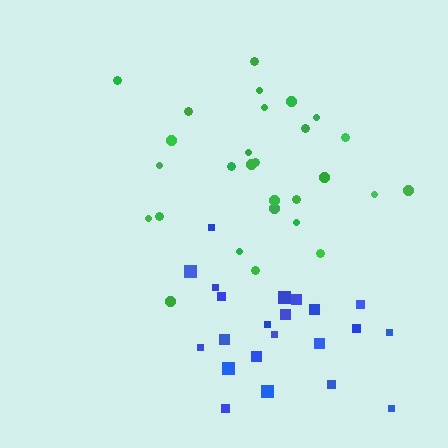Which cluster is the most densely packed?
Green.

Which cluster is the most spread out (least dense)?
Blue.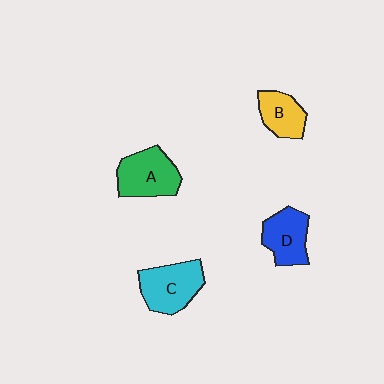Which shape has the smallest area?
Shape B (yellow).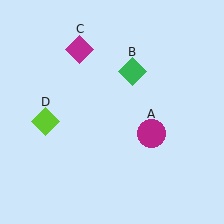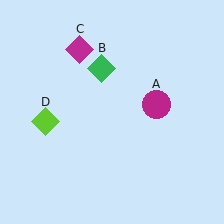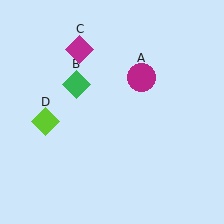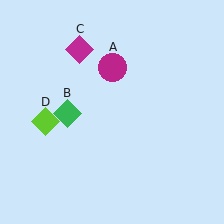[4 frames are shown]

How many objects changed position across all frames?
2 objects changed position: magenta circle (object A), green diamond (object B).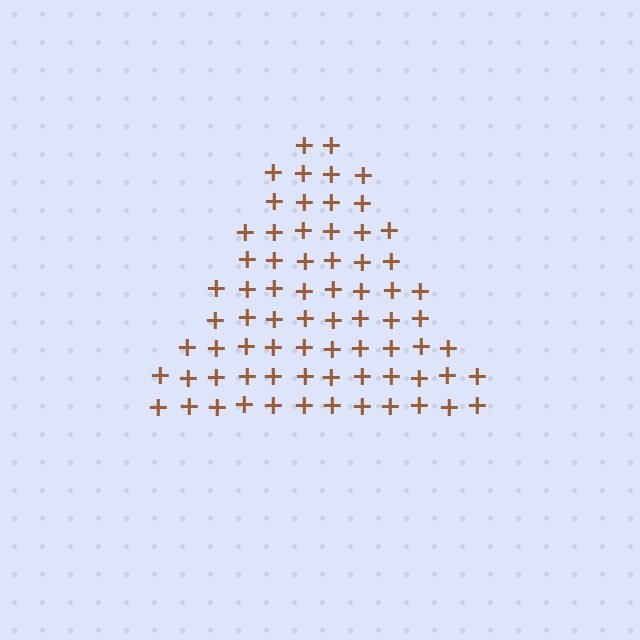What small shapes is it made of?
It is made of small plus signs.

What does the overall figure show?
The overall figure shows a triangle.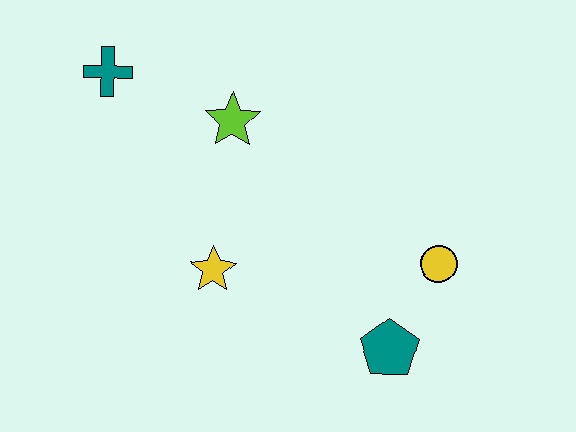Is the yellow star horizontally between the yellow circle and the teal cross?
Yes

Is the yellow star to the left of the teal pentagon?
Yes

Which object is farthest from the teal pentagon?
The teal cross is farthest from the teal pentagon.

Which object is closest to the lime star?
The teal cross is closest to the lime star.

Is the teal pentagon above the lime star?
No